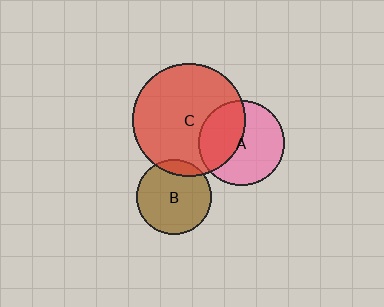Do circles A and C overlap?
Yes.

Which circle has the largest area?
Circle C (red).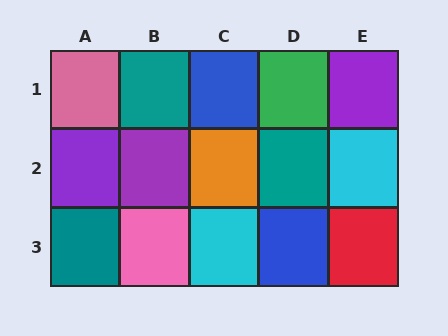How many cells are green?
1 cell is green.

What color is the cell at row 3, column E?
Red.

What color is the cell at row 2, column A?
Purple.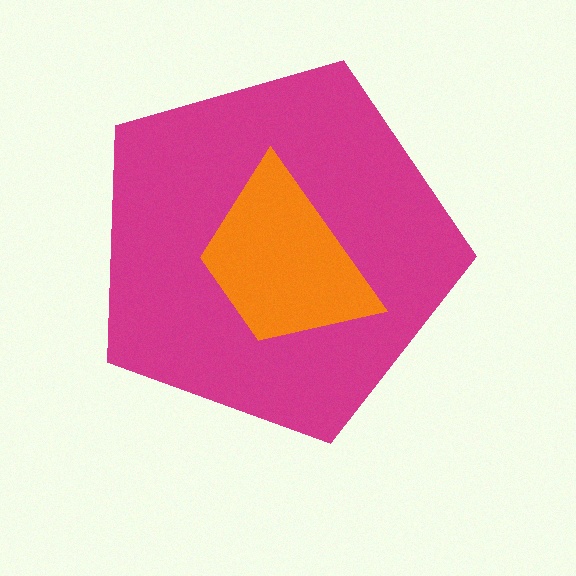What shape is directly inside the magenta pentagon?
The orange trapezoid.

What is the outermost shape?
The magenta pentagon.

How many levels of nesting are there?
2.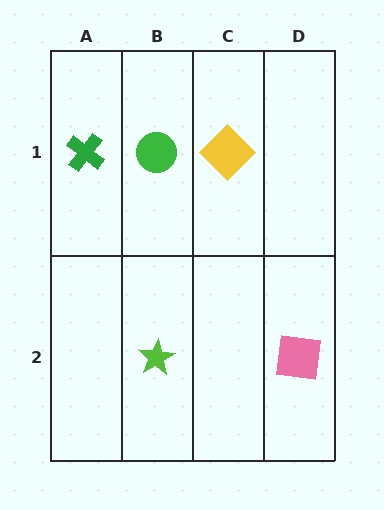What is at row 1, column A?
A green cross.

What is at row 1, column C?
A yellow diamond.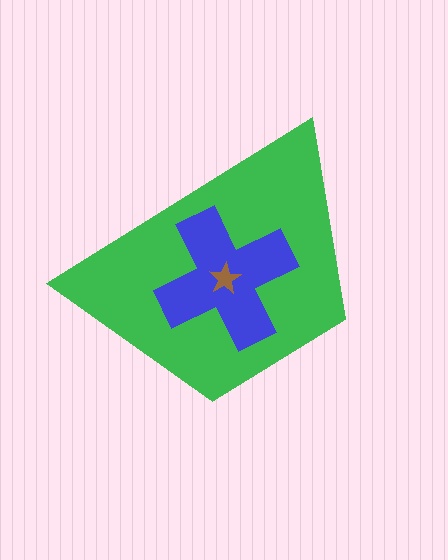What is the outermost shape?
The green trapezoid.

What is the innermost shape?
The brown star.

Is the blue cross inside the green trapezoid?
Yes.